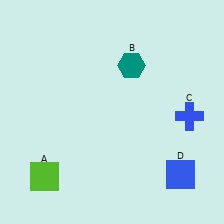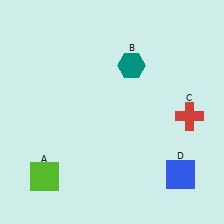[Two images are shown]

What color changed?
The cross (C) changed from blue in Image 1 to red in Image 2.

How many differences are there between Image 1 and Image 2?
There is 1 difference between the two images.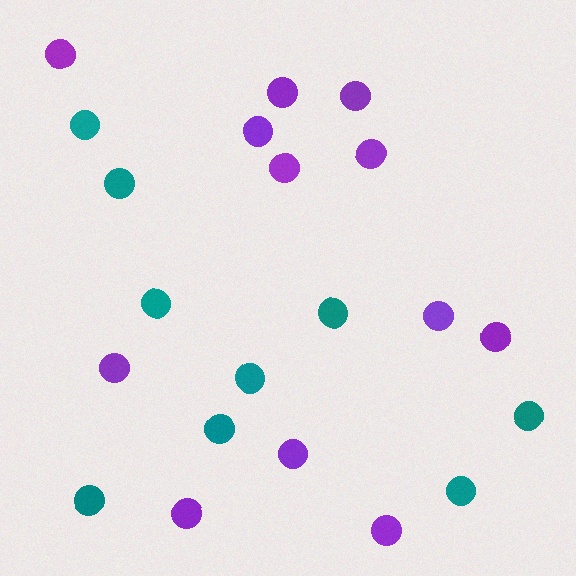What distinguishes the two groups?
There are 2 groups: one group of purple circles (12) and one group of teal circles (9).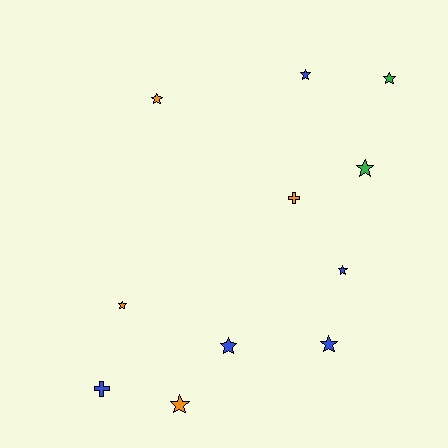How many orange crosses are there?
There is 1 orange cross.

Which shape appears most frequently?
Star, with 9 objects.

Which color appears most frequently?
Blue, with 5 objects.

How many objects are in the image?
There are 11 objects.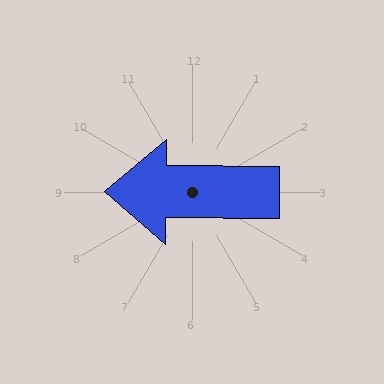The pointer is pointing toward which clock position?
Roughly 9 o'clock.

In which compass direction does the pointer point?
West.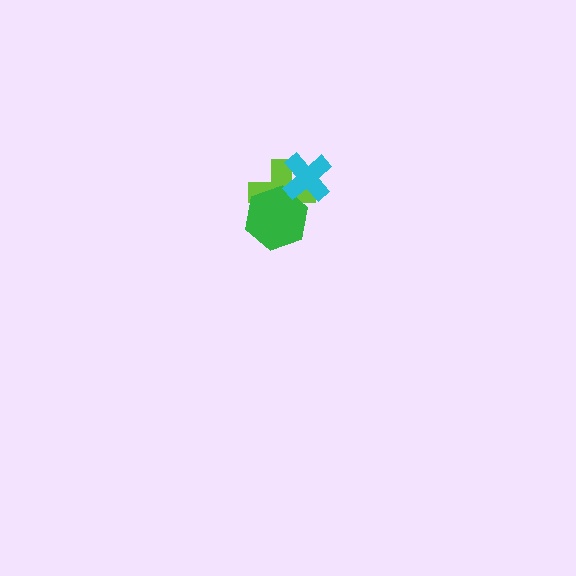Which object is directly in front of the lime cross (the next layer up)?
The green hexagon is directly in front of the lime cross.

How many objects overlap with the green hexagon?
2 objects overlap with the green hexagon.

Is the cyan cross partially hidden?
No, no other shape covers it.